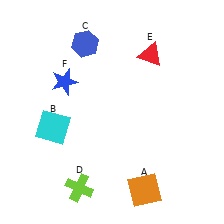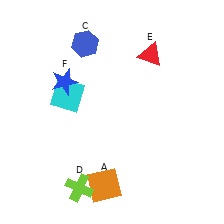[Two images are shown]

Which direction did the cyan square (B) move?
The cyan square (B) moved up.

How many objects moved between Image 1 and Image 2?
2 objects moved between the two images.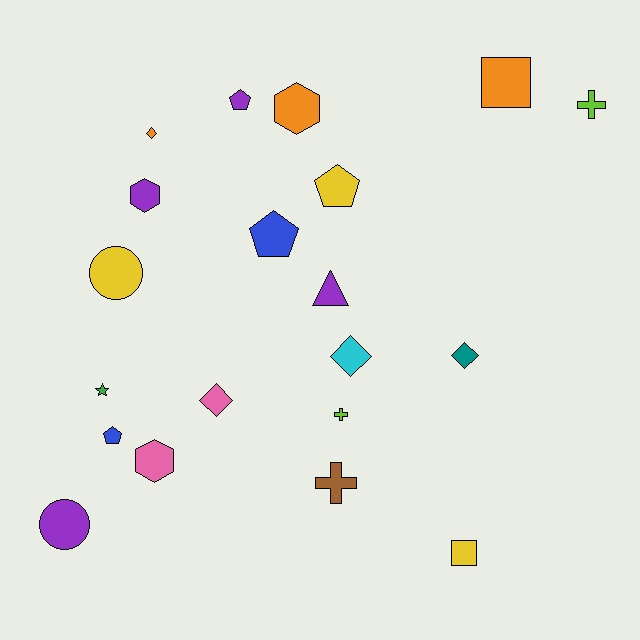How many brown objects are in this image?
There is 1 brown object.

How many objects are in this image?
There are 20 objects.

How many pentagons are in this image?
There are 4 pentagons.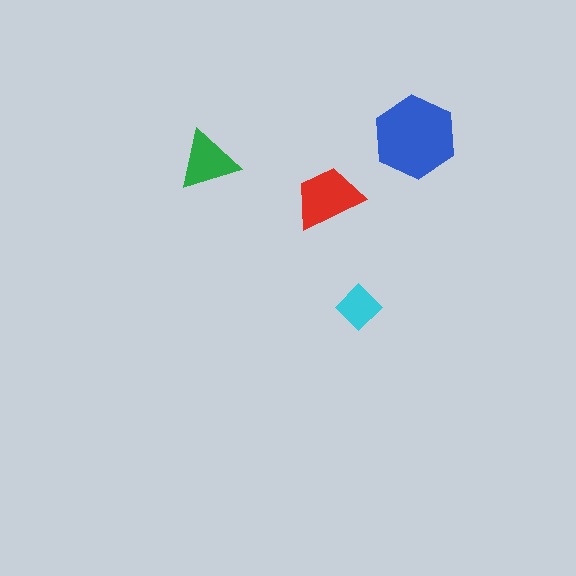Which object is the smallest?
The cyan diamond.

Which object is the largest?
The blue hexagon.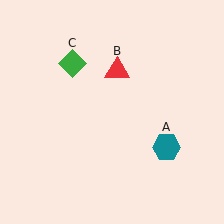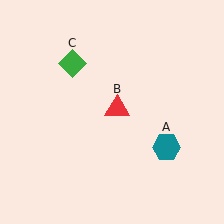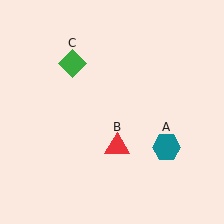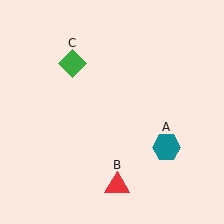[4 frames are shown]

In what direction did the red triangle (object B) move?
The red triangle (object B) moved down.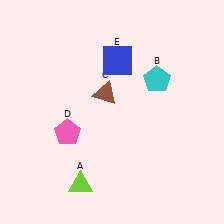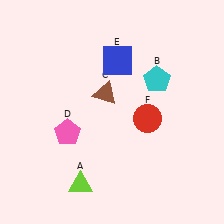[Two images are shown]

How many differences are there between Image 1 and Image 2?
There is 1 difference between the two images.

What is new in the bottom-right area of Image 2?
A red circle (F) was added in the bottom-right area of Image 2.